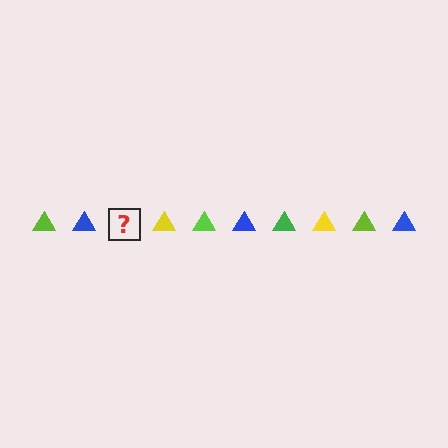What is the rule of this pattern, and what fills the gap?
The rule is that the pattern cycles through lime, blue, green, yellow triangles. The gap should be filled with a green triangle.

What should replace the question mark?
The question mark should be replaced with a green triangle.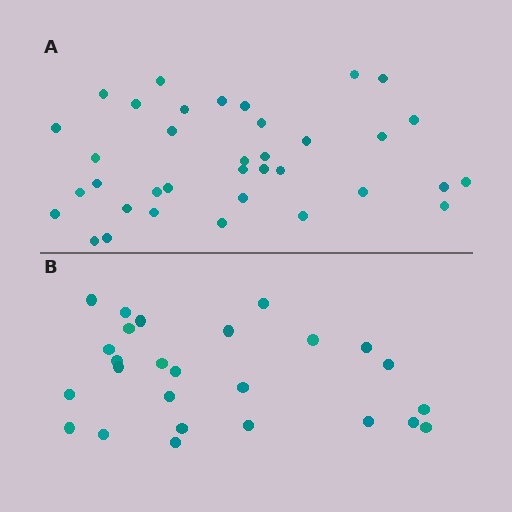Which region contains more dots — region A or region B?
Region A (the top region) has more dots.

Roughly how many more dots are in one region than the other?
Region A has roughly 10 or so more dots than region B.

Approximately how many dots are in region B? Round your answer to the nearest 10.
About 30 dots. (The exact count is 26, which rounds to 30.)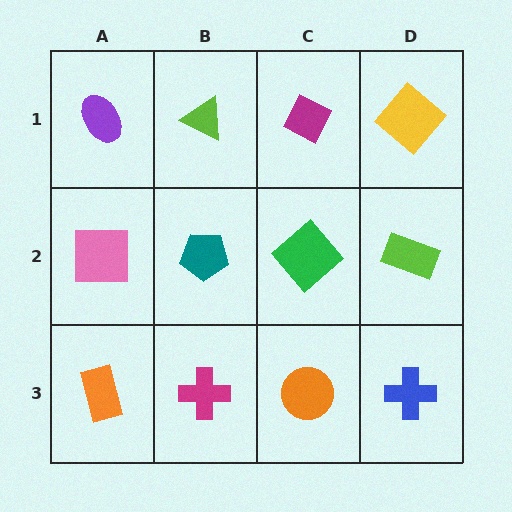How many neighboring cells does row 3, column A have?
2.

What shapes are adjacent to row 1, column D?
A lime rectangle (row 2, column D), a magenta diamond (row 1, column C).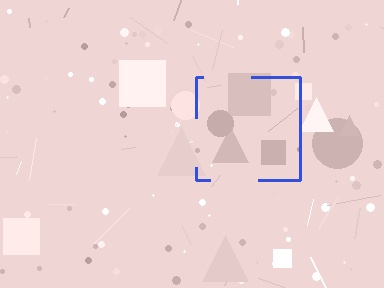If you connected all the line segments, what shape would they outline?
They would outline a square.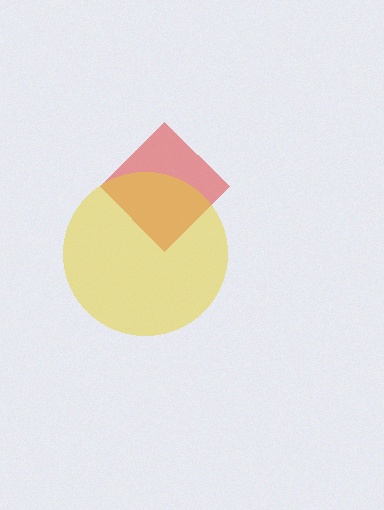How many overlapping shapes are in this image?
There are 2 overlapping shapes in the image.